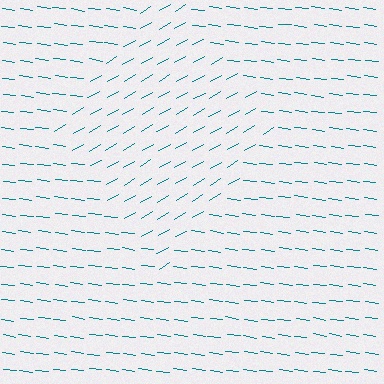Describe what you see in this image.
The image is filled with small teal line segments. A diamond region in the image has lines oriented differently from the surrounding lines, creating a visible texture boundary.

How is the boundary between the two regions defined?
The boundary is defined purely by a change in line orientation (approximately 37 degrees difference). All lines are the same color and thickness.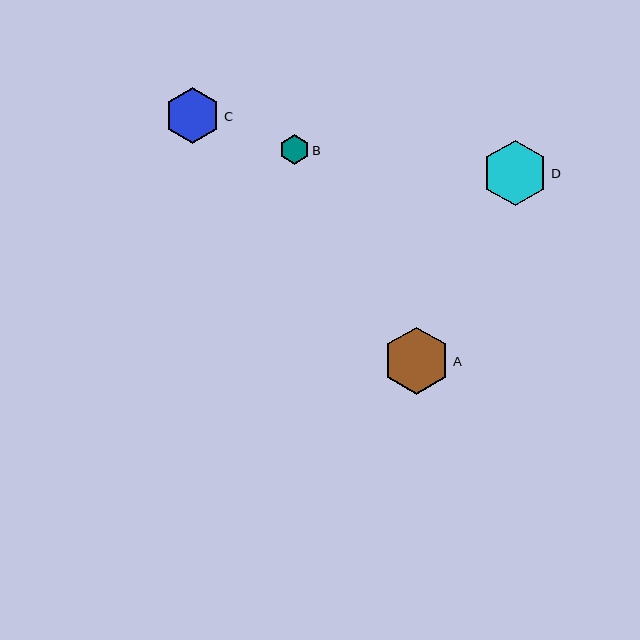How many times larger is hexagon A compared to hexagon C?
Hexagon A is approximately 1.2 times the size of hexagon C.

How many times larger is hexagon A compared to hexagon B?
Hexagon A is approximately 2.3 times the size of hexagon B.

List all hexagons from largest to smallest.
From largest to smallest: A, D, C, B.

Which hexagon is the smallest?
Hexagon B is the smallest with a size of approximately 29 pixels.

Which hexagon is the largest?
Hexagon A is the largest with a size of approximately 68 pixels.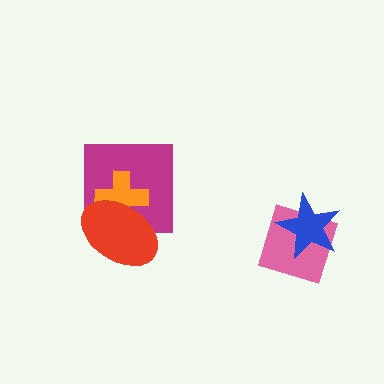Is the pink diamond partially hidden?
Yes, it is partially covered by another shape.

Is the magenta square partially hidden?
Yes, it is partially covered by another shape.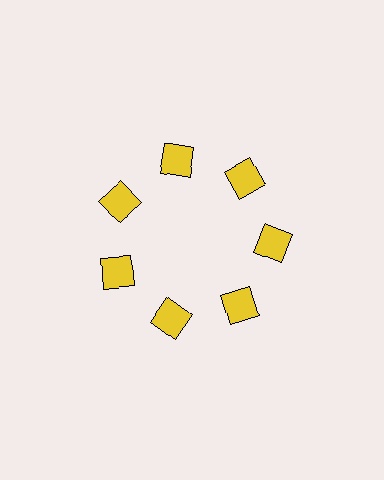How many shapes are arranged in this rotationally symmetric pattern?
There are 7 shapes, arranged in 7 groups of 1.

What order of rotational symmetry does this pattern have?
This pattern has 7-fold rotational symmetry.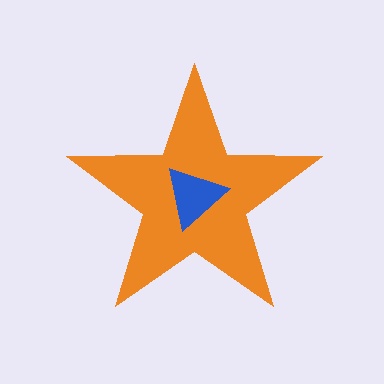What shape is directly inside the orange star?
The blue triangle.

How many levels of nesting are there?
2.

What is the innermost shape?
The blue triangle.